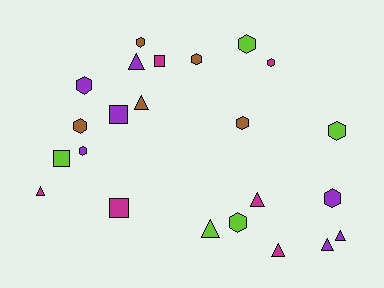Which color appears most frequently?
Purple, with 7 objects.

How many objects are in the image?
There are 23 objects.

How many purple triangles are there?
There are 3 purple triangles.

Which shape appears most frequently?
Hexagon, with 11 objects.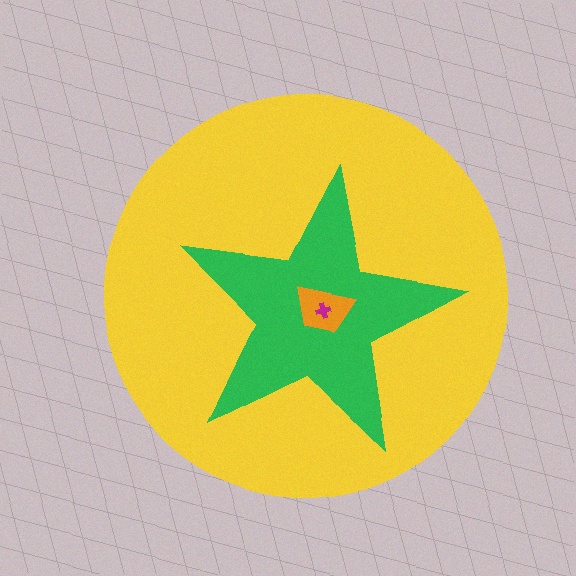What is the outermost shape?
The yellow circle.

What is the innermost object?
The magenta cross.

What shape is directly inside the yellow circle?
The green star.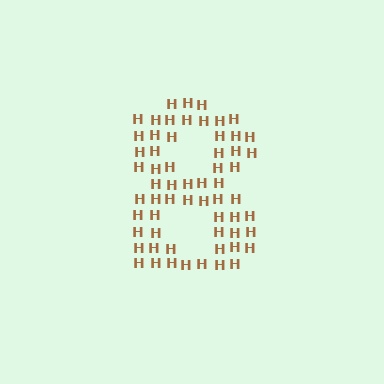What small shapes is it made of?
It is made of small letter H's.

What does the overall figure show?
The overall figure shows the digit 8.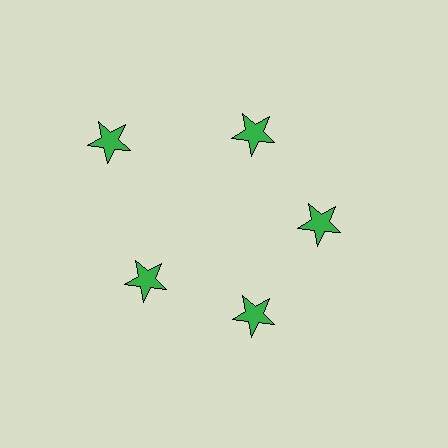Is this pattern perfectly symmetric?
No. The 5 green stars are arranged in a ring, but one element near the 10 o'clock position is pushed outward from the center, breaking the 5-fold rotational symmetry.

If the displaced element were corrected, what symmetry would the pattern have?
It would have 5-fold rotational symmetry — the pattern would map onto itself every 72 degrees.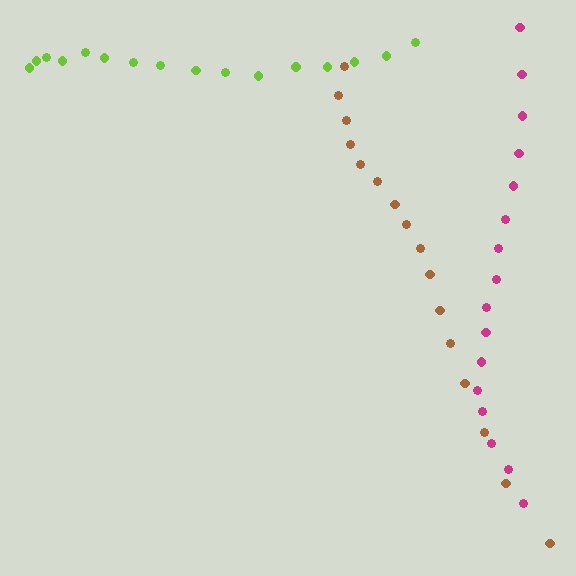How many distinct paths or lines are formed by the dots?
There are 3 distinct paths.